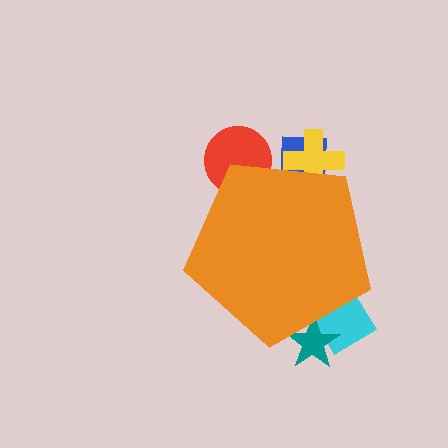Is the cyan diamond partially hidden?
Yes, the cyan diamond is partially hidden behind the orange pentagon.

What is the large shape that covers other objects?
An orange pentagon.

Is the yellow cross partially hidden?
Yes, the yellow cross is partially hidden behind the orange pentagon.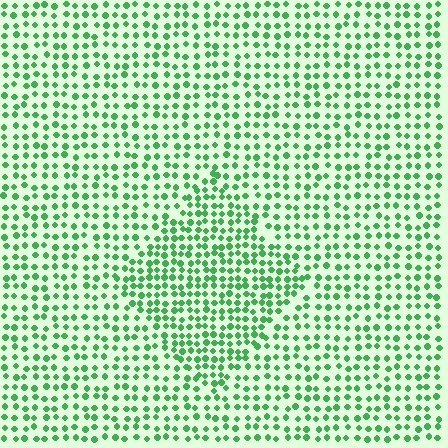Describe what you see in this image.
The image contains small green elements arranged at two different densities. A diamond-shaped region is visible where the elements are more densely packed than the surrounding area.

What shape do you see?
I see a diamond.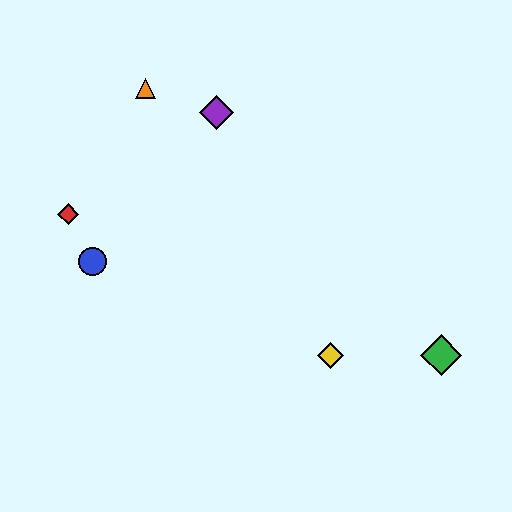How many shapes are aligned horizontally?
2 shapes (the green diamond, the yellow diamond) are aligned horizontally.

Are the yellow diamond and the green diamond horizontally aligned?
Yes, both are at y≈355.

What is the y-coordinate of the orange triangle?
The orange triangle is at y≈89.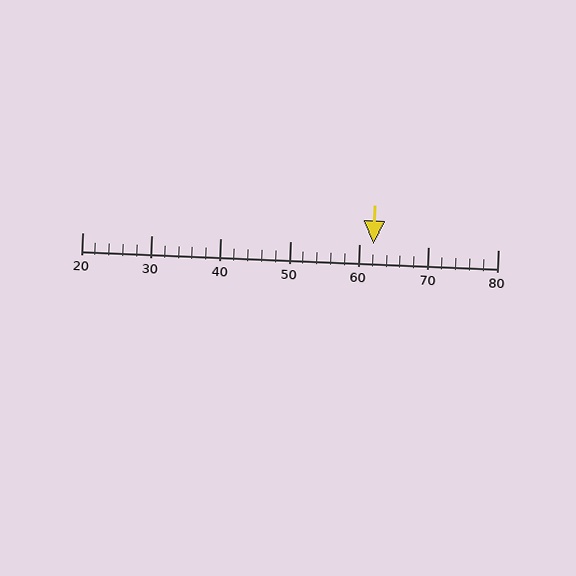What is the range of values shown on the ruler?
The ruler shows values from 20 to 80.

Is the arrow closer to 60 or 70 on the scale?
The arrow is closer to 60.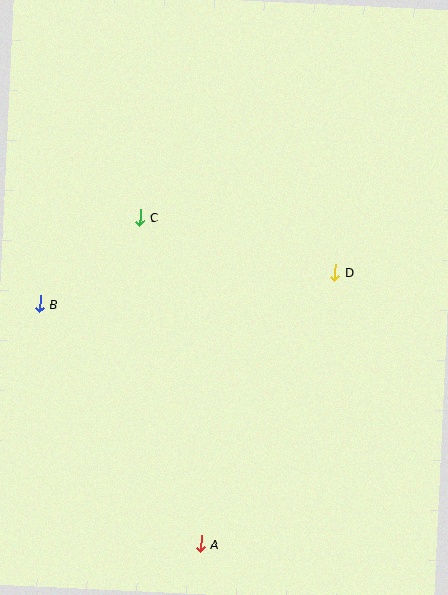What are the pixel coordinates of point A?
Point A is at (201, 544).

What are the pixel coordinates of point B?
Point B is at (40, 304).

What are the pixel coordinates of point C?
Point C is at (140, 217).